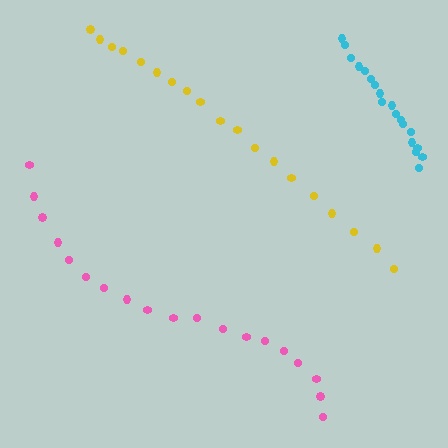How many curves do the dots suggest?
There are 3 distinct paths.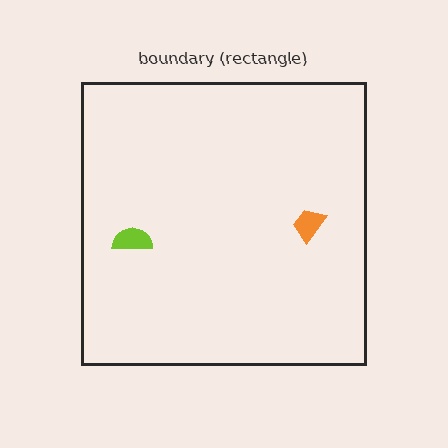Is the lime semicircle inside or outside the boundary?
Inside.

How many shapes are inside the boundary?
2 inside, 0 outside.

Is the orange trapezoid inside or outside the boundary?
Inside.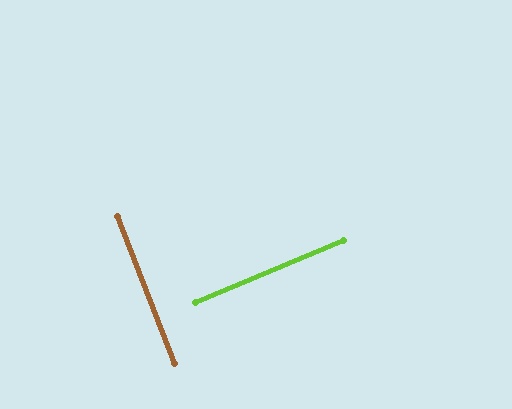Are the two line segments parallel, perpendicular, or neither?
Perpendicular — they meet at approximately 89°.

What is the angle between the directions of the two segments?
Approximately 89 degrees.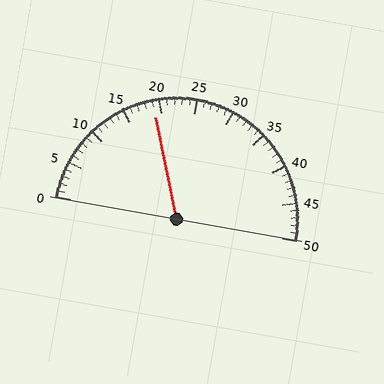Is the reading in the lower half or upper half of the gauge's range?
The reading is in the lower half of the range (0 to 50).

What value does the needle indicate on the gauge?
The needle indicates approximately 19.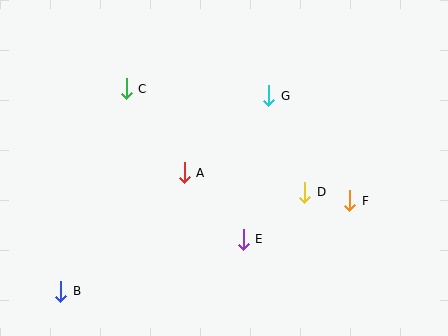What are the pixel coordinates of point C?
Point C is at (126, 89).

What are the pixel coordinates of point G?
Point G is at (269, 96).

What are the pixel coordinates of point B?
Point B is at (61, 291).